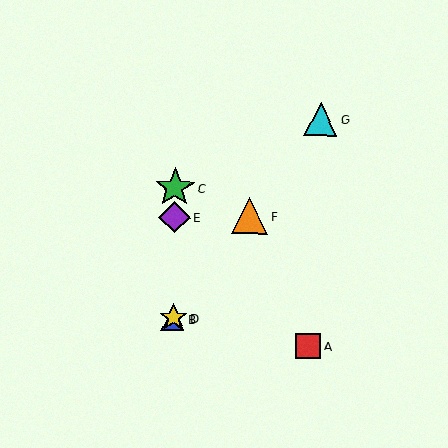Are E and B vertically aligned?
Yes, both are at x≈174.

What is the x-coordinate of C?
Object C is at x≈175.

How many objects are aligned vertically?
4 objects (B, C, D, E) are aligned vertically.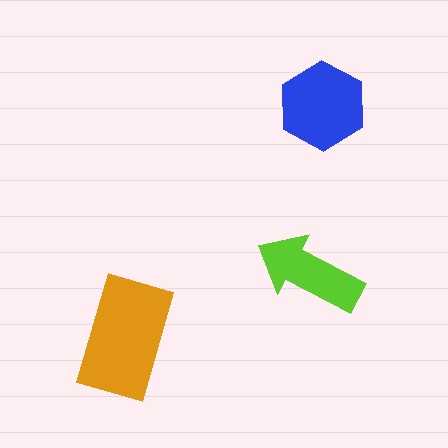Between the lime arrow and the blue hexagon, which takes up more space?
The blue hexagon.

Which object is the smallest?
The lime arrow.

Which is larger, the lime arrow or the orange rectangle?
The orange rectangle.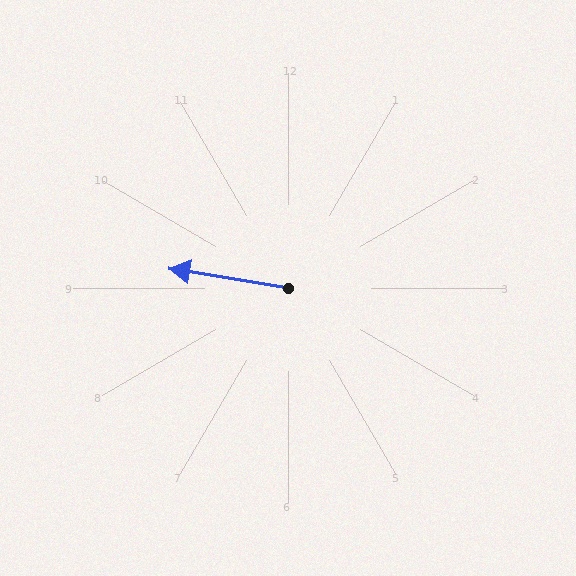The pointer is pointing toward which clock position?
Roughly 9 o'clock.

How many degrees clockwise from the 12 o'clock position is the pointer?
Approximately 279 degrees.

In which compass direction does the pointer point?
West.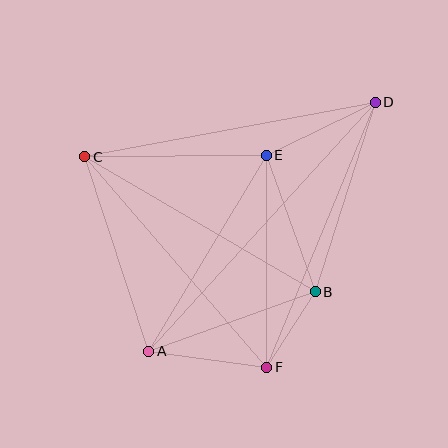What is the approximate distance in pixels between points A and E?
The distance between A and E is approximately 229 pixels.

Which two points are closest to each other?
Points B and F are closest to each other.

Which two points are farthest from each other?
Points A and D are farthest from each other.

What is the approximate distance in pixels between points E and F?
The distance between E and F is approximately 212 pixels.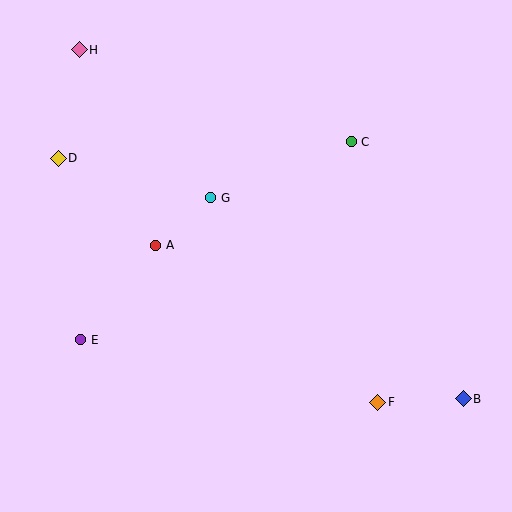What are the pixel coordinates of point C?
Point C is at (351, 142).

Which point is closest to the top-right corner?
Point C is closest to the top-right corner.